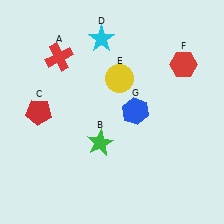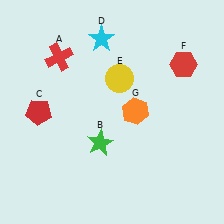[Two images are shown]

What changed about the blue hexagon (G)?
In Image 1, G is blue. In Image 2, it changed to orange.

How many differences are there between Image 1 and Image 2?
There is 1 difference between the two images.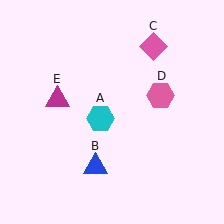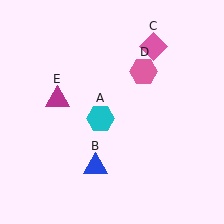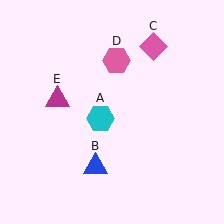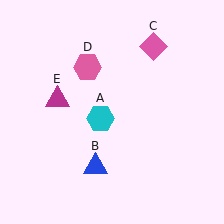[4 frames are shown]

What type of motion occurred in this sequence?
The pink hexagon (object D) rotated counterclockwise around the center of the scene.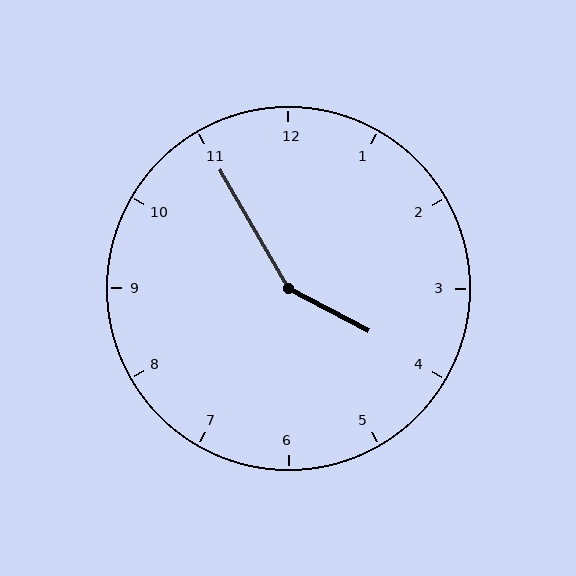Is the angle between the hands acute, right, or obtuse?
It is obtuse.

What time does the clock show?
3:55.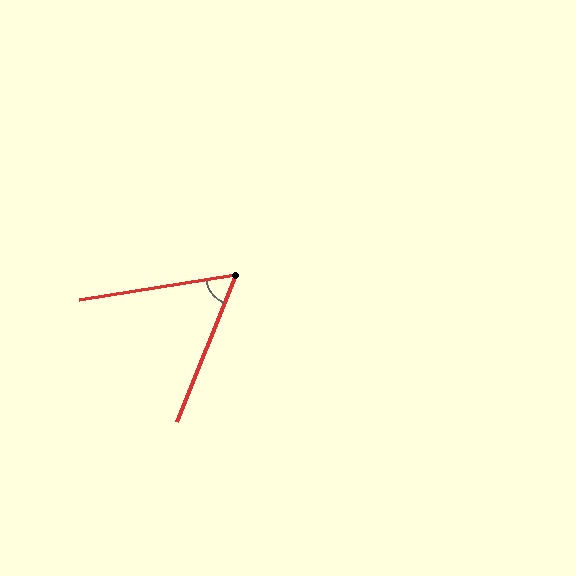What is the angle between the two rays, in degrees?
Approximately 59 degrees.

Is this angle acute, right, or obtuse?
It is acute.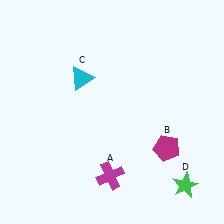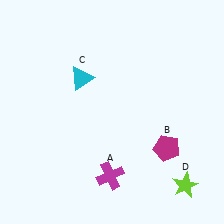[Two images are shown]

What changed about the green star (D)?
In Image 1, D is green. In Image 2, it changed to lime.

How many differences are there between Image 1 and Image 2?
There is 1 difference between the two images.